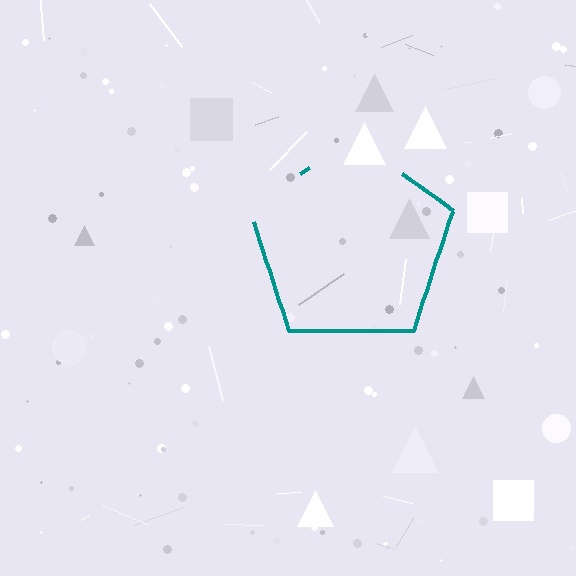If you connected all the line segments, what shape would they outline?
They would outline a pentagon.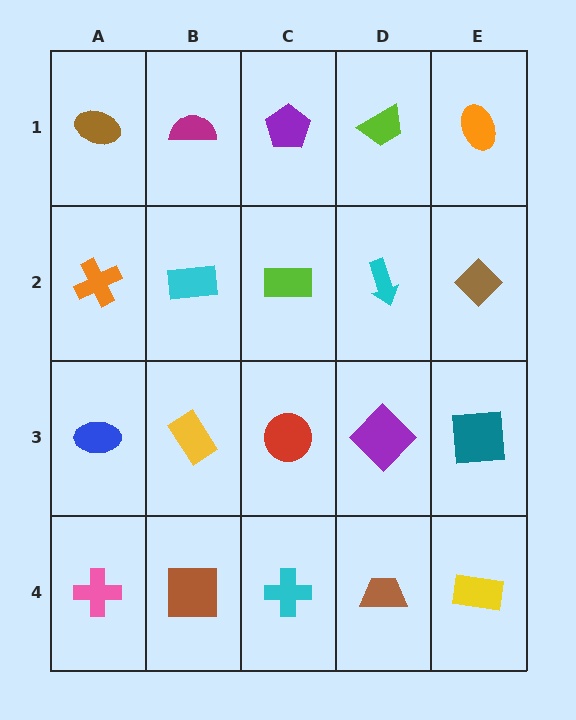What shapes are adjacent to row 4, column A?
A blue ellipse (row 3, column A), a brown square (row 4, column B).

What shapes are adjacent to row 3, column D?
A cyan arrow (row 2, column D), a brown trapezoid (row 4, column D), a red circle (row 3, column C), a teal square (row 3, column E).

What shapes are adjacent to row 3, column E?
A brown diamond (row 2, column E), a yellow rectangle (row 4, column E), a purple diamond (row 3, column D).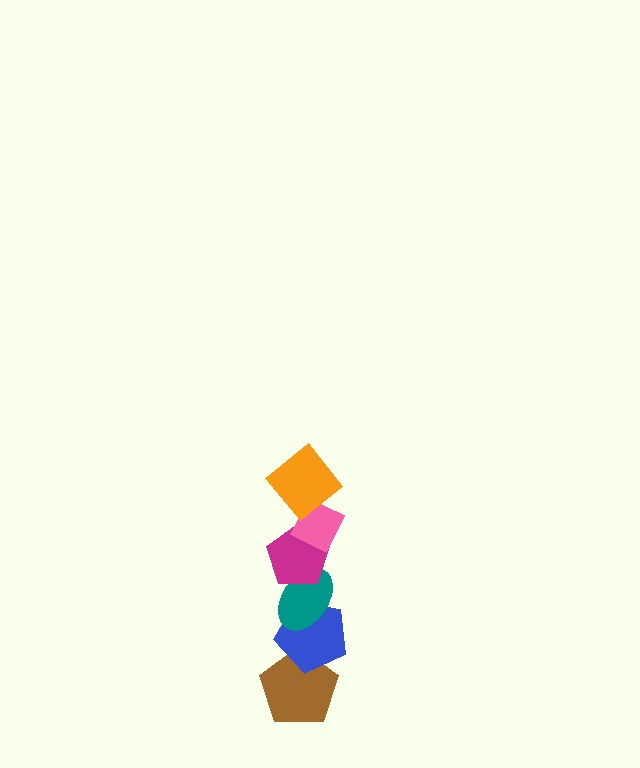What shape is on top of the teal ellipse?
The magenta pentagon is on top of the teal ellipse.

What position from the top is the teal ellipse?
The teal ellipse is 4th from the top.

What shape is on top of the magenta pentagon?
The pink diamond is on top of the magenta pentagon.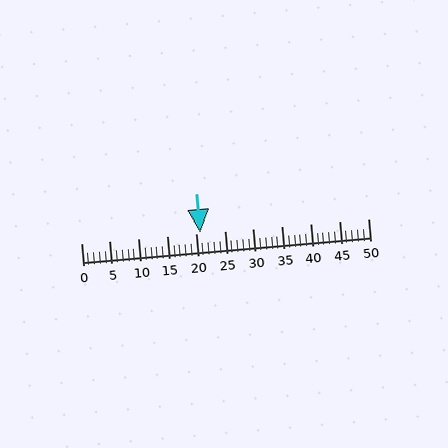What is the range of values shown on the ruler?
The ruler shows values from 0 to 50.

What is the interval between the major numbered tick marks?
The major tick marks are spaced 5 units apart.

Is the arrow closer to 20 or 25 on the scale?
The arrow is closer to 20.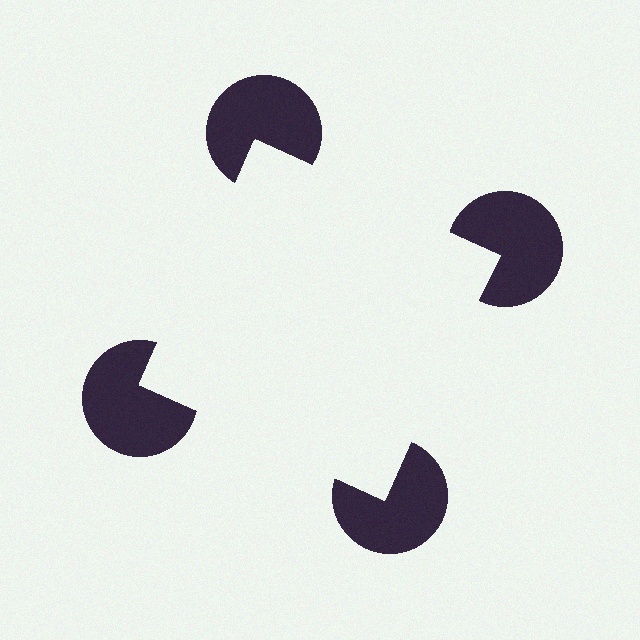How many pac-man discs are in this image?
There are 4 — one at each vertex of the illusory square.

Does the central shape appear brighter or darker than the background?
It typically appears slightly brighter than the background, even though no actual brightness change is drawn.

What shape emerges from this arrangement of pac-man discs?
An illusory square — its edges are inferred from the aligned wedge cuts in the pac-man discs, not physically drawn.